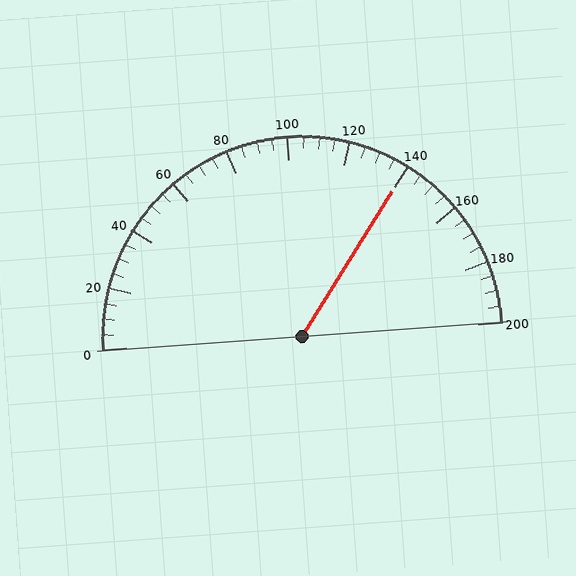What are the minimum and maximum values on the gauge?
The gauge ranges from 0 to 200.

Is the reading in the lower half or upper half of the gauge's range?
The reading is in the upper half of the range (0 to 200).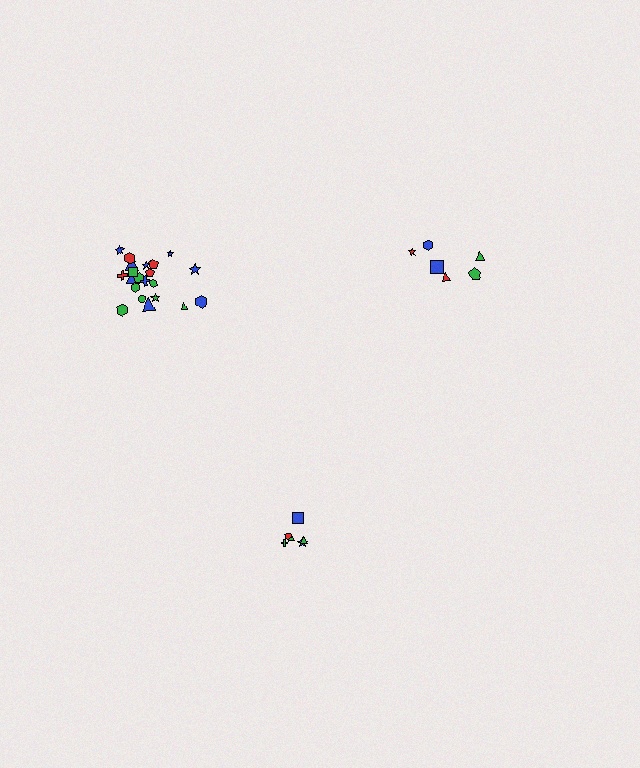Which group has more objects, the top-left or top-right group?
The top-left group.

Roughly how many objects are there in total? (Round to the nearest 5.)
Roughly 35 objects in total.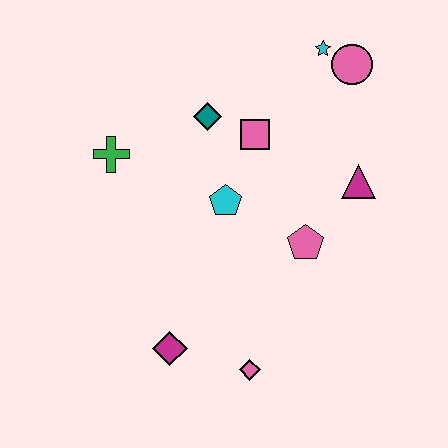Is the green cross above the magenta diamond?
Yes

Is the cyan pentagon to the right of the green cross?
Yes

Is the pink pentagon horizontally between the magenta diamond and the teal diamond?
No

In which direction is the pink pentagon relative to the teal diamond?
The pink pentagon is below the teal diamond.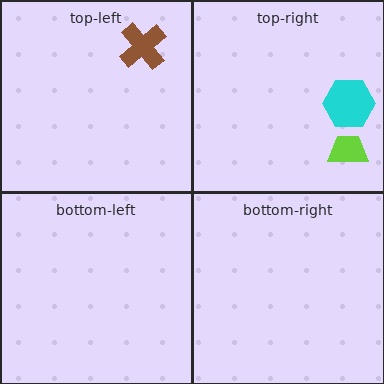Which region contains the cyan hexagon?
The top-right region.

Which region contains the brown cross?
The top-left region.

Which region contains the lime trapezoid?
The top-right region.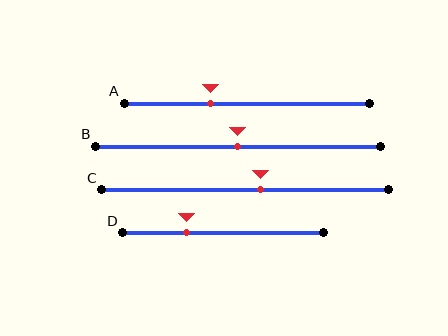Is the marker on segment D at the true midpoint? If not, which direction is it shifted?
No, the marker on segment D is shifted to the left by about 18% of the segment length.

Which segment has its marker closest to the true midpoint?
Segment B has its marker closest to the true midpoint.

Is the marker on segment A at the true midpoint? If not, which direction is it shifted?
No, the marker on segment A is shifted to the left by about 15% of the segment length.